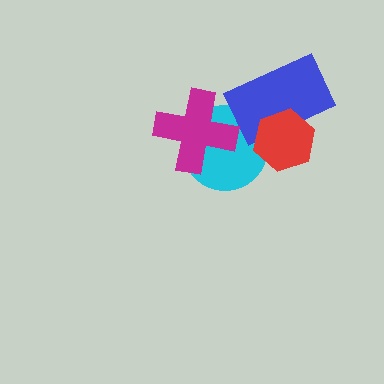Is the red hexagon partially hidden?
No, no other shape covers it.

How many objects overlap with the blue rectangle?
2 objects overlap with the blue rectangle.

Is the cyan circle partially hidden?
Yes, it is partially covered by another shape.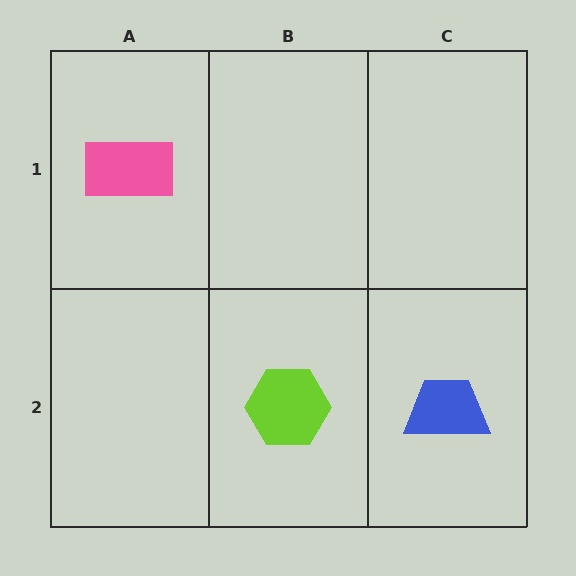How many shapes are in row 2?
2 shapes.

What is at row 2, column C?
A blue trapezoid.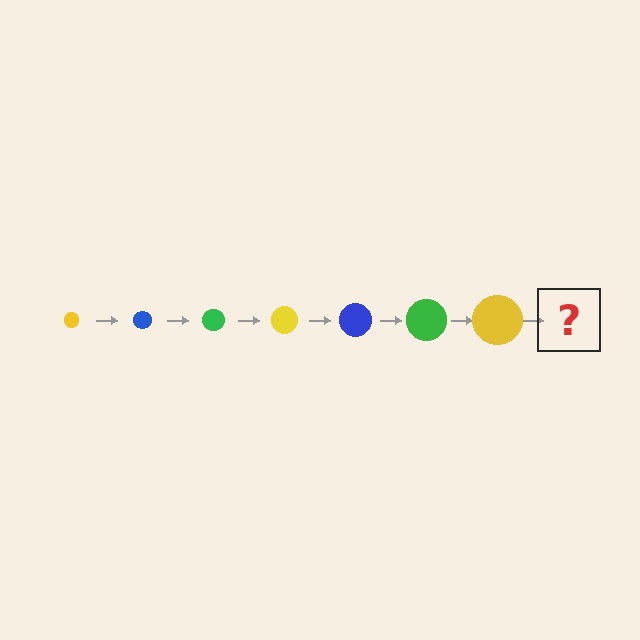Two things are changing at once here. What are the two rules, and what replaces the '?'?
The two rules are that the circle grows larger each step and the color cycles through yellow, blue, and green. The '?' should be a blue circle, larger than the previous one.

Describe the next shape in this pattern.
It should be a blue circle, larger than the previous one.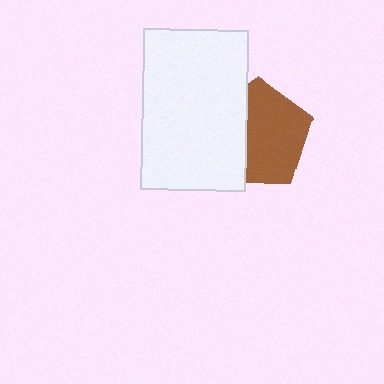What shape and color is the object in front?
The object in front is a white rectangle.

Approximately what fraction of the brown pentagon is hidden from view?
Roughly 37% of the brown pentagon is hidden behind the white rectangle.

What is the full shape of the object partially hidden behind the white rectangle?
The partially hidden object is a brown pentagon.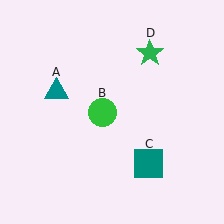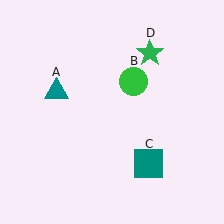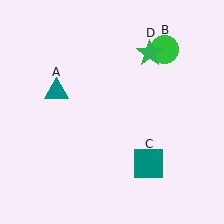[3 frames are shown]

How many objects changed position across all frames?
1 object changed position: green circle (object B).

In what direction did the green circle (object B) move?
The green circle (object B) moved up and to the right.